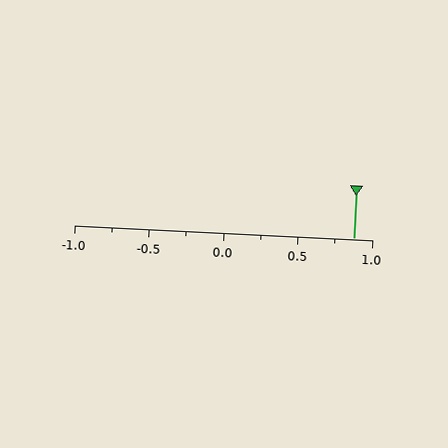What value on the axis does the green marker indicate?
The marker indicates approximately 0.88.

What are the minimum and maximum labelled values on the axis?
The axis runs from -1.0 to 1.0.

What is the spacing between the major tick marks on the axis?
The major ticks are spaced 0.5 apart.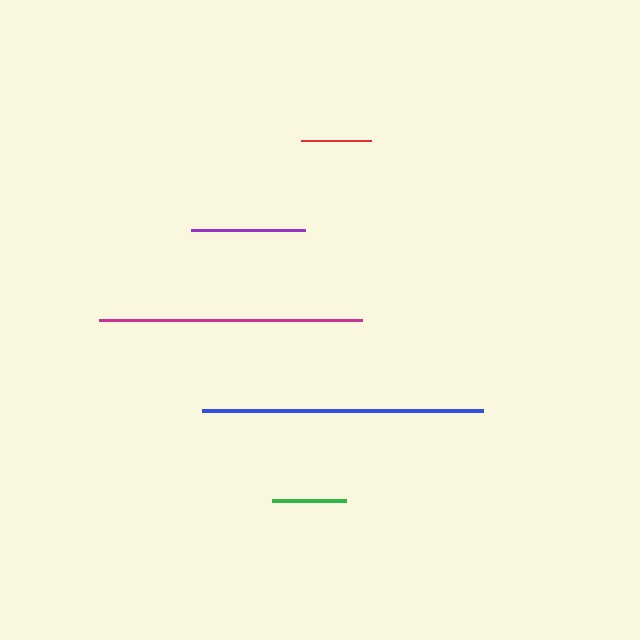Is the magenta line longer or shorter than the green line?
The magenta line is longer than the green line.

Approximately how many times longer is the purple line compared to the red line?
The purple line is approximately 1.6 times the length of the red line.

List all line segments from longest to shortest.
From longest to shortest: blue, magenta, purple, green, red.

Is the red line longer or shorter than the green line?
The green line is longer than the red line.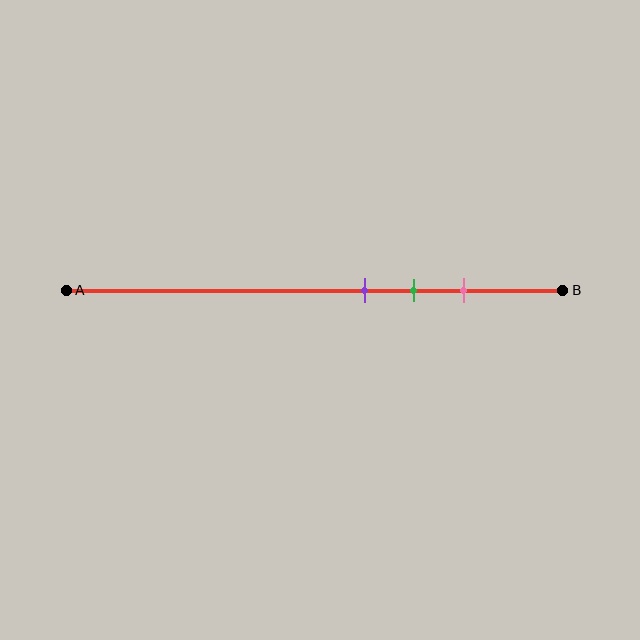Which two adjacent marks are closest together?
The purple and green marks are the closest adjacent pair.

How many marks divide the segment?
There are 3 marks dividing the segment.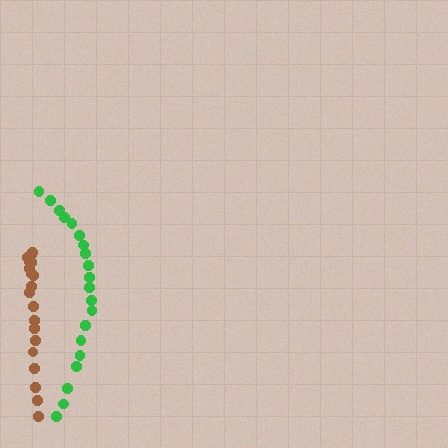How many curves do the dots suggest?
There are 2 distinct paths.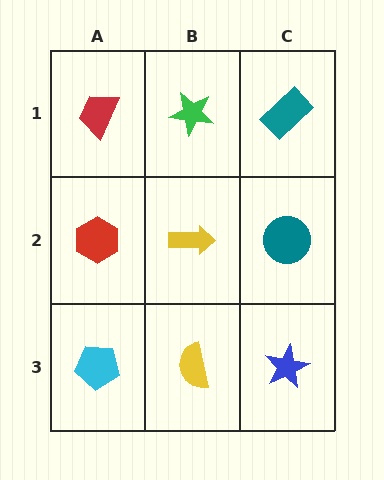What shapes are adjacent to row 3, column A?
A red hexagon (row 2, column A), a yellow semicircle (row 3, column B).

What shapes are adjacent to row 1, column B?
A yellow arrow (row 2, column B), a red trapezoid (row 1, column A), a teal rectangle (row 1, column C).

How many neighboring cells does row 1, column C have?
2.